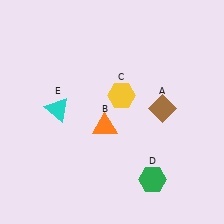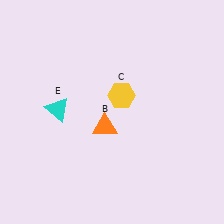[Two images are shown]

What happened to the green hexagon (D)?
The green hexagon (D) was removed in Image 2. It was in the bottom-right area of Image 1.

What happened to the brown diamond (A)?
The brown diamond (A) was removed in Image 2. It was in the top-right area of Image 1.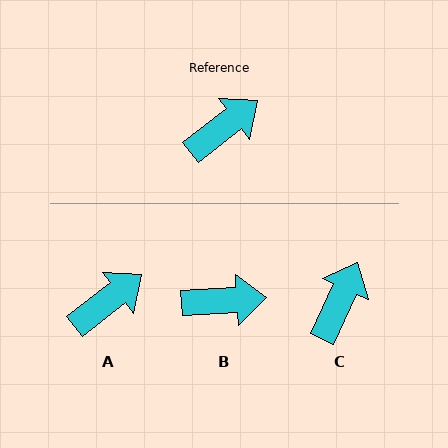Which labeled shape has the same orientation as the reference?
A.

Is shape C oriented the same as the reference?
No, it is off by about 28 degrees.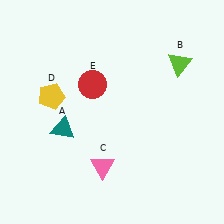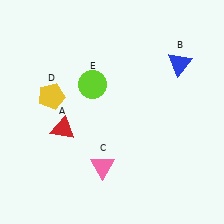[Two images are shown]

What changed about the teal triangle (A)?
In Image 1, A is teal. In Image 2, it changed to red.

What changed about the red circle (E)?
In Image 1, E is red. In Image 2, it changed to lime.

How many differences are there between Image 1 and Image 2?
There are 3 differences between the two images.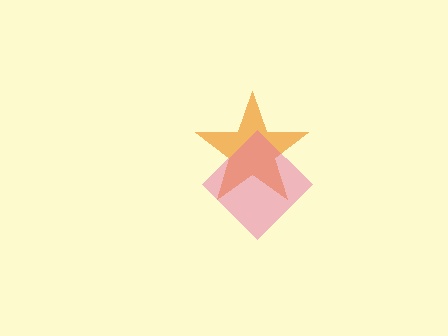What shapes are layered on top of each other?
The layered shapes are: an orange star, a pink diamond.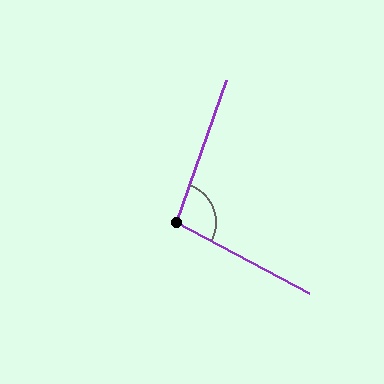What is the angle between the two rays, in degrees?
Approximately 99 degrees.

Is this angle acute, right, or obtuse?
It is obtuse.